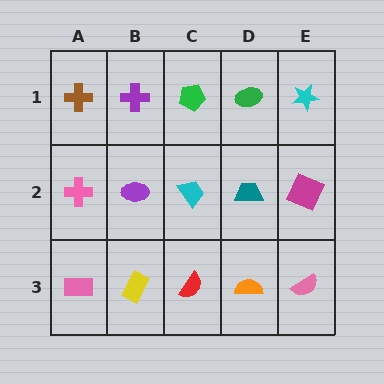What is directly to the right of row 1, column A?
A purple cross.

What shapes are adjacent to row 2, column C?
A green pentagon (row 1, column C), a red semicircle (row 3, column C), a purple ellipse (row 2, column B), a teal trapezoid (row 2, column D).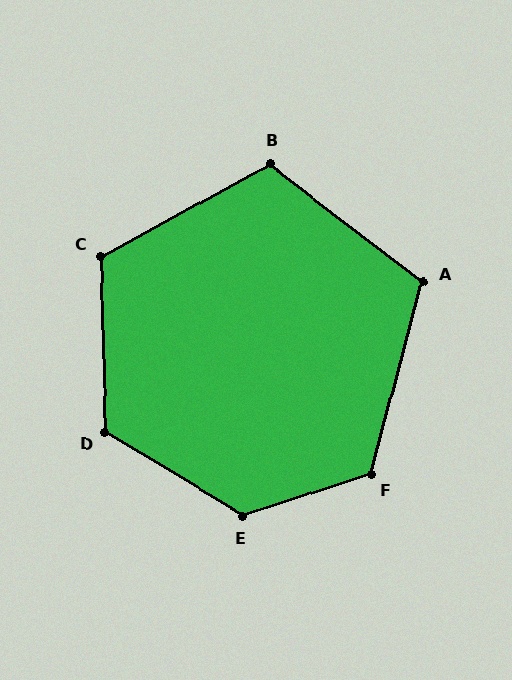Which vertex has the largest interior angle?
E, at approximately 130 degrees.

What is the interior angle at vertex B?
Approximately 114 degrees (obtuse).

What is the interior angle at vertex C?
Approximately 117 degrees (obtuse).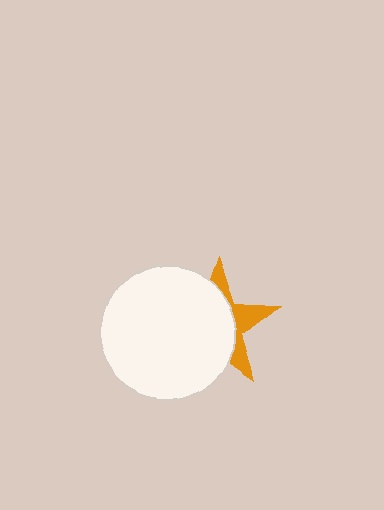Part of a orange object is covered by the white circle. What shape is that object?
It is a star.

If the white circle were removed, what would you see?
You would see the complete orange star.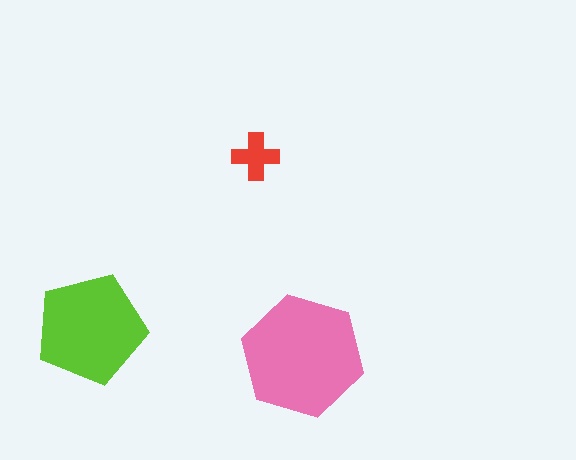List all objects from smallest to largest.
The red cross, the lime pentagon, the pink hexagon.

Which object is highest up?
The red cross is topmost.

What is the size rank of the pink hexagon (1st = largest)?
1st.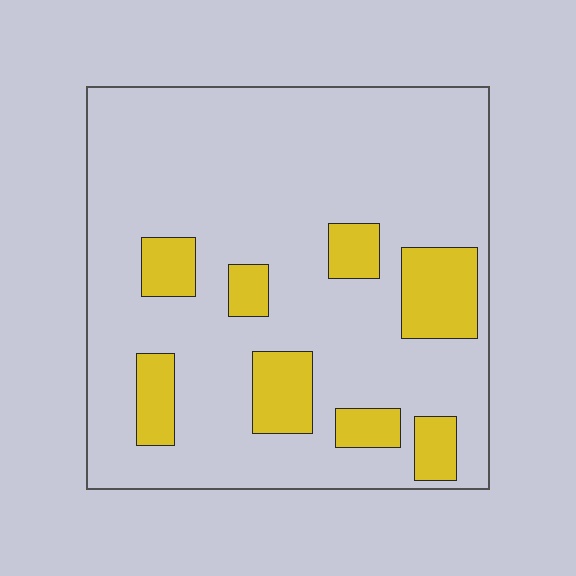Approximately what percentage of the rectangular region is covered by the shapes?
Approximately 20%.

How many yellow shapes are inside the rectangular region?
8.